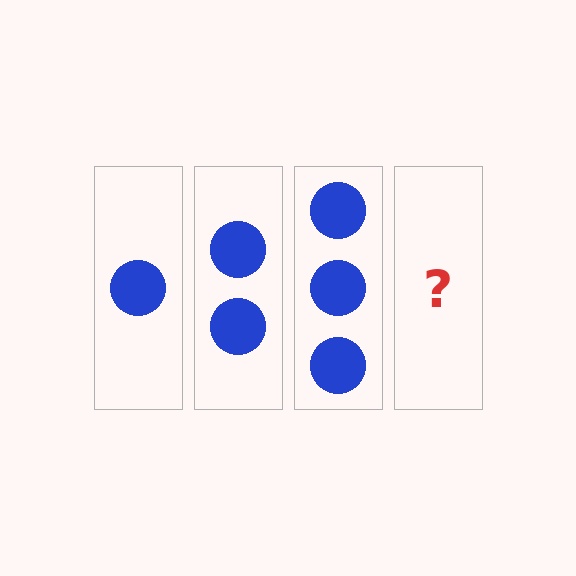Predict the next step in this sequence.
The next step is 4 circles.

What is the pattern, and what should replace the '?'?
The pattern is that each step adds one more circle. The '?' should be 4 circles.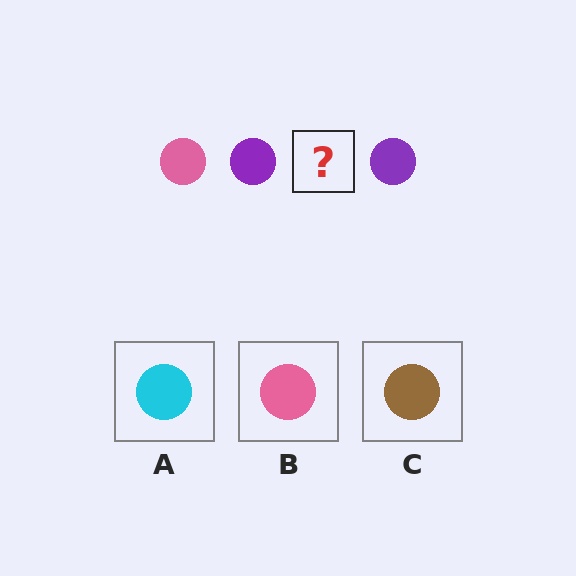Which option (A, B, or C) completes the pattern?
B.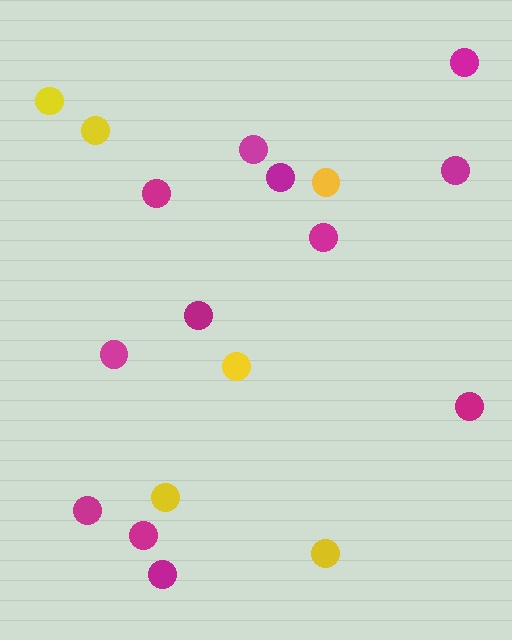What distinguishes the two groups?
There are 2 groups: one group of magenta circles (12) and one group of yellow circles (6).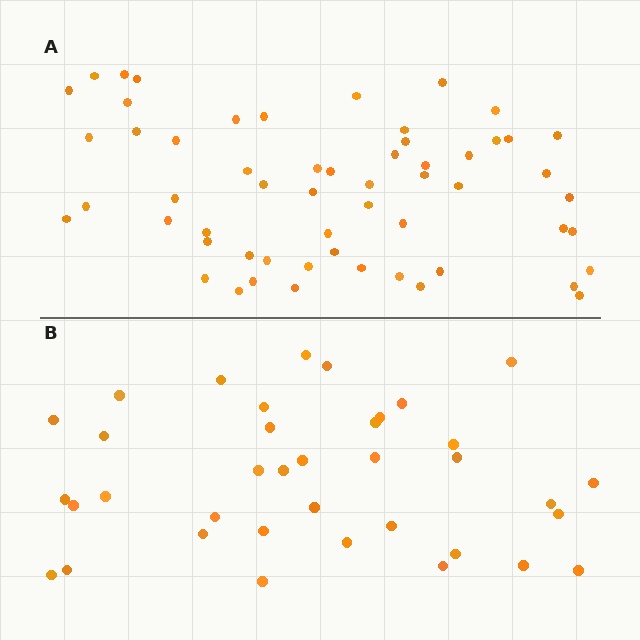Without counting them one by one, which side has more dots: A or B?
Region A (the top region) has more dots.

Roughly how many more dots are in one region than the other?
Region A has approximately 20 more dots than region B.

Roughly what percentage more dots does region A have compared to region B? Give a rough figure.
About 55% more.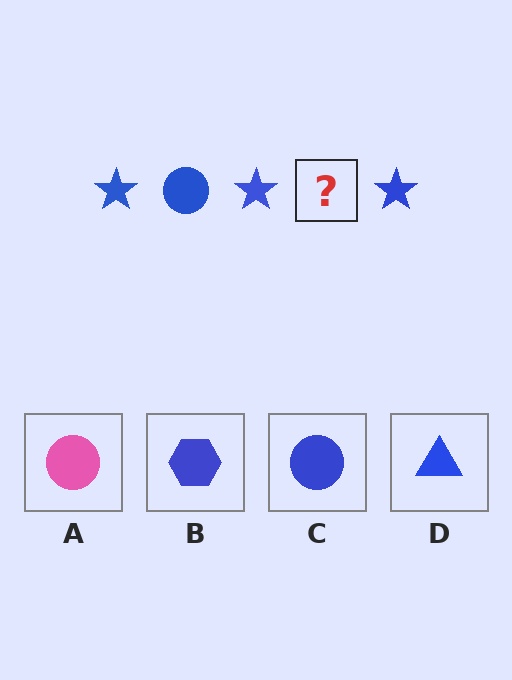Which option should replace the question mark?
Option C.